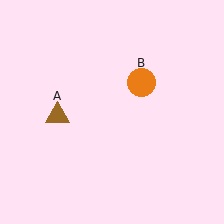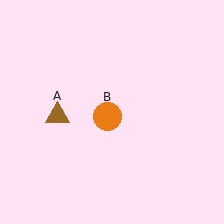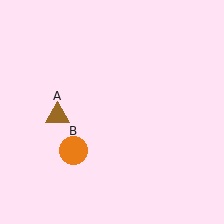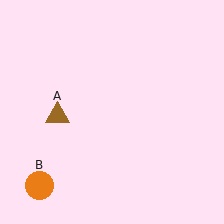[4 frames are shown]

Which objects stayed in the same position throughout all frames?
Brown triangle (object A) remained stationary.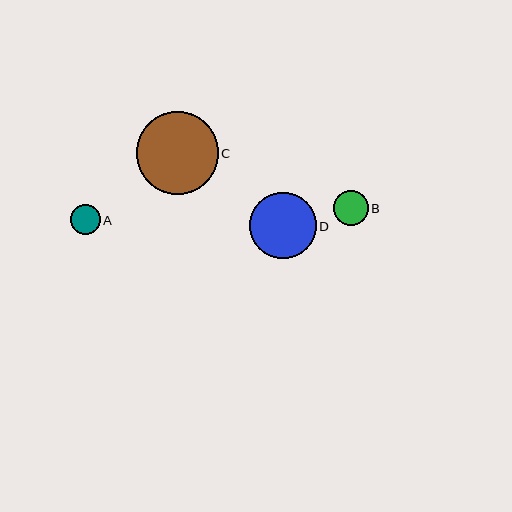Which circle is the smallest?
Circle A is the smallest with a size of approximately 30 pixels.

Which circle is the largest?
Circle C is the largest with a size of approximately 82 pixels.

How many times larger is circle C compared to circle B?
Circle C is approximately 2.4 times the size of circle B.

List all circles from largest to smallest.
From largest to smallest: C, D, B, A.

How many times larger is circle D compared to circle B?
Circle D is approximately 1.9 times the size of circle B.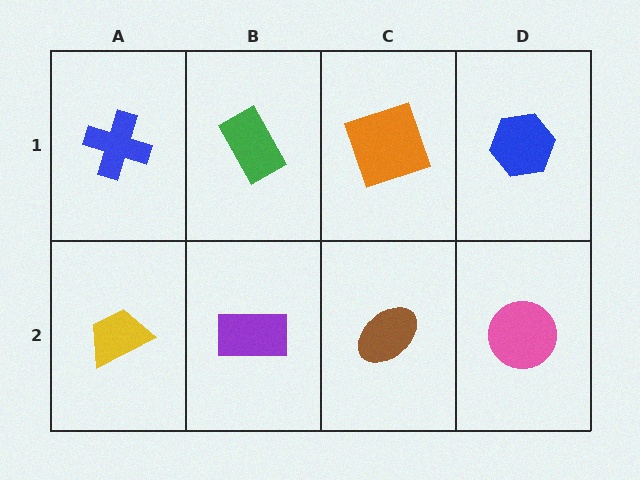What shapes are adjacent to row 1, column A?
A yellow trapezoid (row 2, column A), a green rectangle (row 1, column B).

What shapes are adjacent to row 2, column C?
An orange square (row 1, column C), a purple rectangle (row 2, column B), a pink circle (row 2, column D).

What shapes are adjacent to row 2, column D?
A blue hexagon (row 1, column D), a brown ellipse (row 2, column C).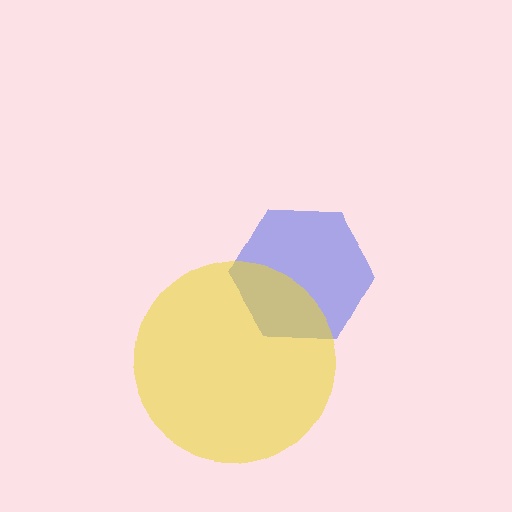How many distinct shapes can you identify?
There are 2 distinct shapes: a blue hexagon, a yellow circle.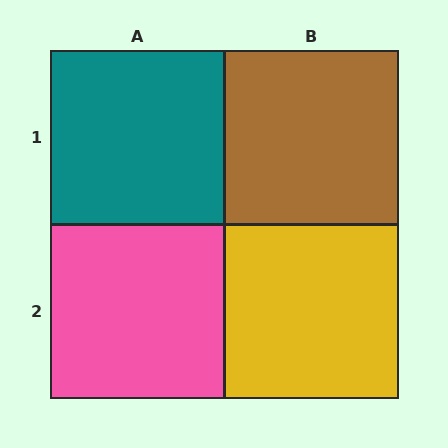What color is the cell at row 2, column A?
Pink.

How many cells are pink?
1 cell is pink.